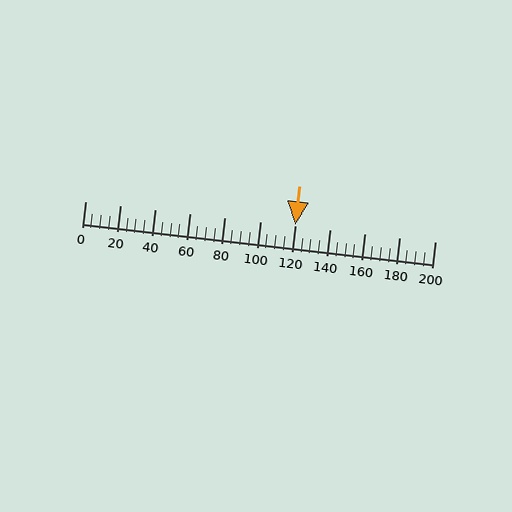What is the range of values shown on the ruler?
The ruler shows values from 0 to 200.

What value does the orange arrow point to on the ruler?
The orange arrow points to approximately 120.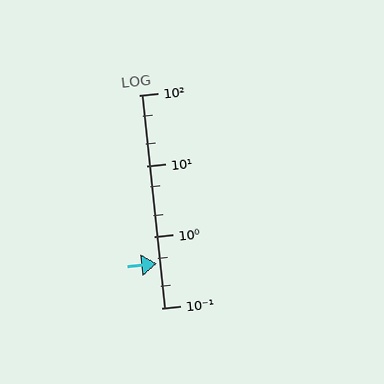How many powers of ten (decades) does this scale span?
The scale spans 3 decades, from 0.1 to 100.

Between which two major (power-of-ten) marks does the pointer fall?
The pointer is between 0.1 and 1.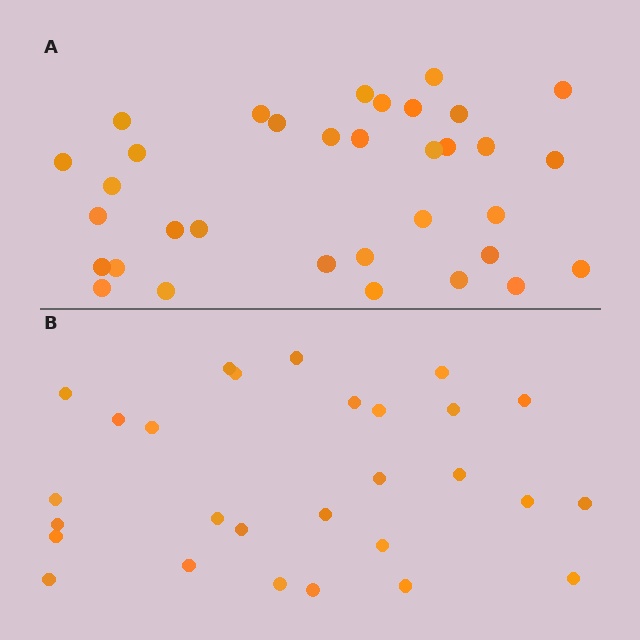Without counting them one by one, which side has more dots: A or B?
Region A (the top region) has more dots.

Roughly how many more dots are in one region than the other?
Region A has about 6 more dots than region B.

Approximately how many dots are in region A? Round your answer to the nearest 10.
About 30 dots. (The exact count is 34, which rounds to 30.)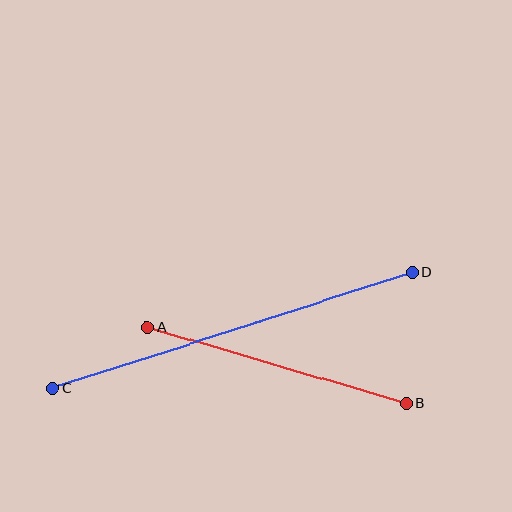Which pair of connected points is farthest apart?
Points C and D are farthest apart.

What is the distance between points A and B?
The distance is approximately 270 pixels.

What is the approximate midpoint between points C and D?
The midpoint is at approximately (233, 330) pixels.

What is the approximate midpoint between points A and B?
The midpoint is at approximately (277, 365) pixels.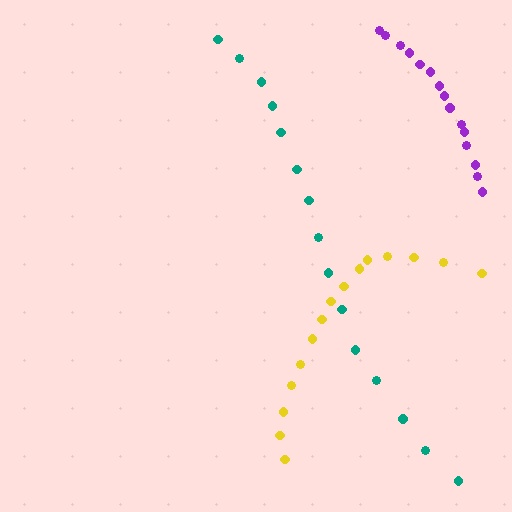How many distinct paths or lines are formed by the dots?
There are 3 distinct paths.